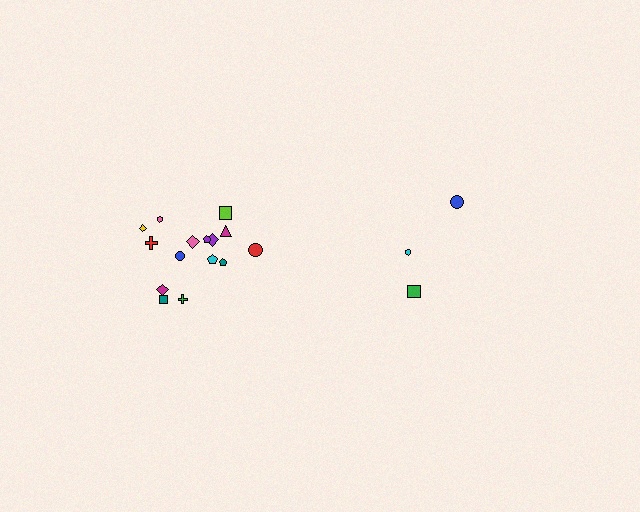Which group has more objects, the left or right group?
The left group.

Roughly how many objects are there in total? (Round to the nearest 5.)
Roughly 20 objects in total.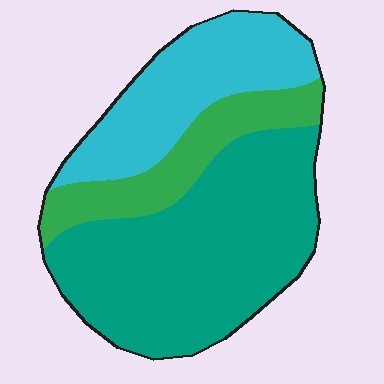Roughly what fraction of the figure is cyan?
Cyan takes up between a sixth and a third of the figure.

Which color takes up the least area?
Green, at roughly 20%.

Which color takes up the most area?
Teal, at roughly 55%.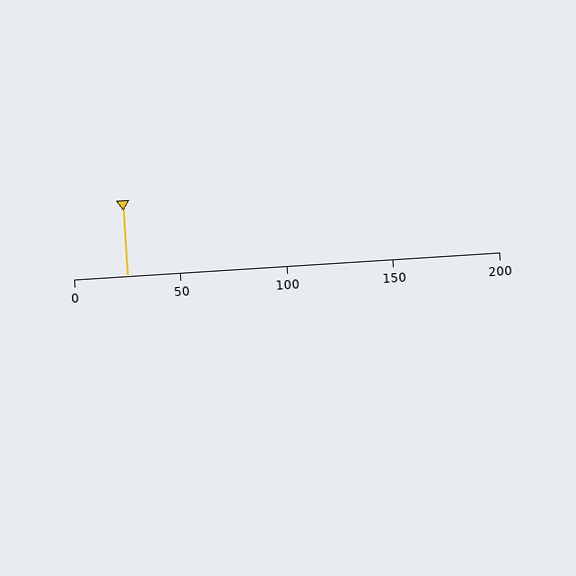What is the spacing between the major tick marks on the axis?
The major ticks are spaced 50 apart.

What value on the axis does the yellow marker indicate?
The marker indicates approximately 25.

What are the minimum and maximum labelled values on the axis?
The axis runs from 0 to 200.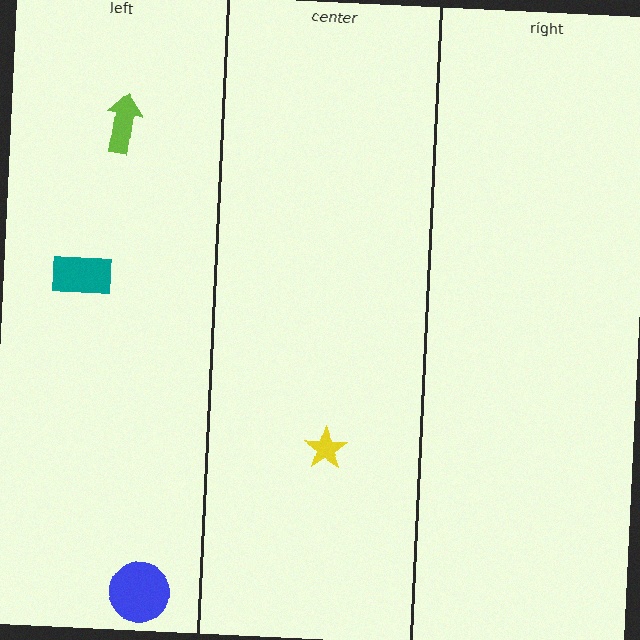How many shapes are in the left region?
3.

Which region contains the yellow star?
The center region.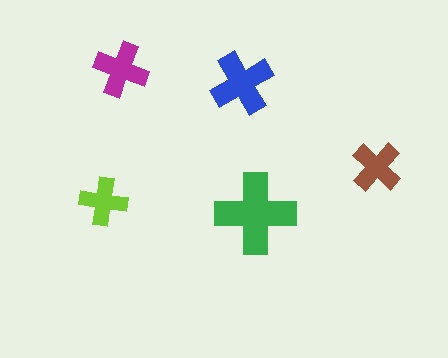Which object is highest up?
The magenta cross is topmost.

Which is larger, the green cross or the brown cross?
The green one.